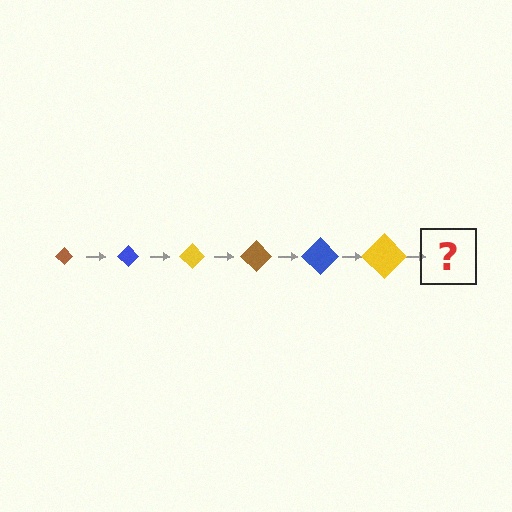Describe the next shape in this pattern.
It should be a brown diamond, larger than the previous one.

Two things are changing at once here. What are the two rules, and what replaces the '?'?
The two rules are that the diamond grows larger each step and the color cycles through brown, blue, and yellow. The '?' should be a brown diamond, larger than the previous one.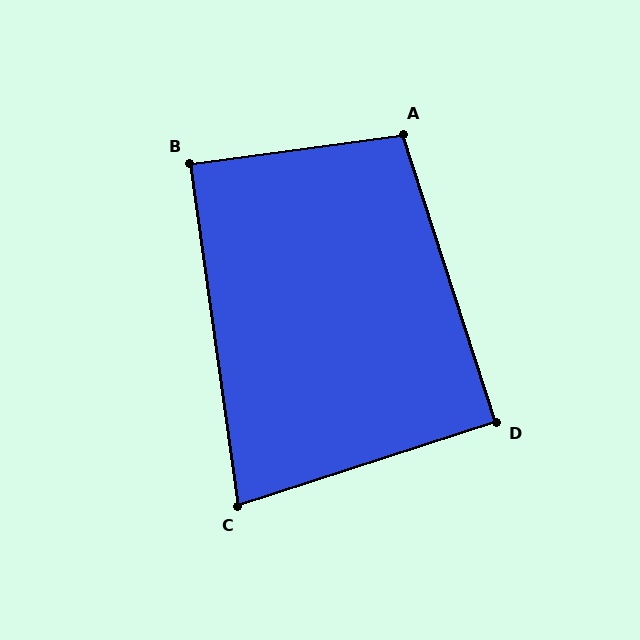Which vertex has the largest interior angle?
A, at approximately 100 degrees.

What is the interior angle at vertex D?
Approximately 90 degrees (approximately right).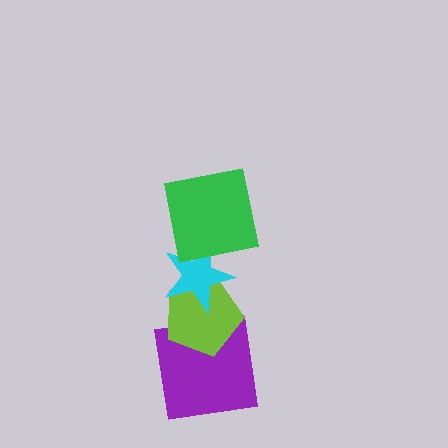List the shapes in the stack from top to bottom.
From top to bottom: the green square, the cyan star, the lime pentagon, the purple square.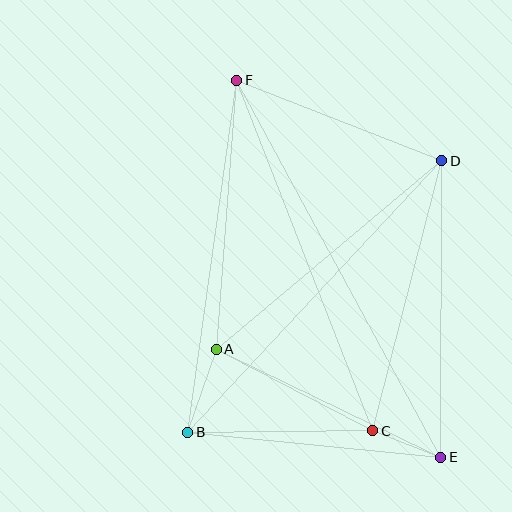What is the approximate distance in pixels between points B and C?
The distance between B and C is approximately 185 pixels.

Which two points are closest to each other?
Points C and E are closest to each other.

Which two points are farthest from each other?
Points E and F are farthest from each other.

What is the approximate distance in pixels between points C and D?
The distance between C and D is approximately 278 pixels.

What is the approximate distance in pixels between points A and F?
The distance between A and F is approximately 270 pixels.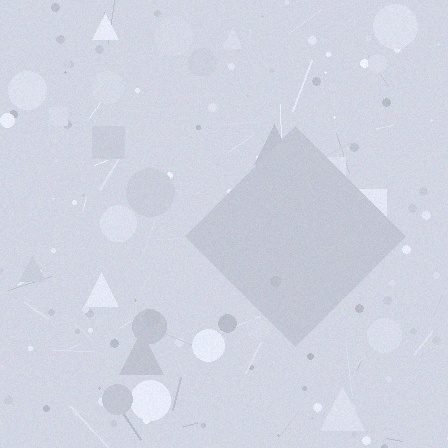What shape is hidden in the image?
A diamond is hidden in the image.